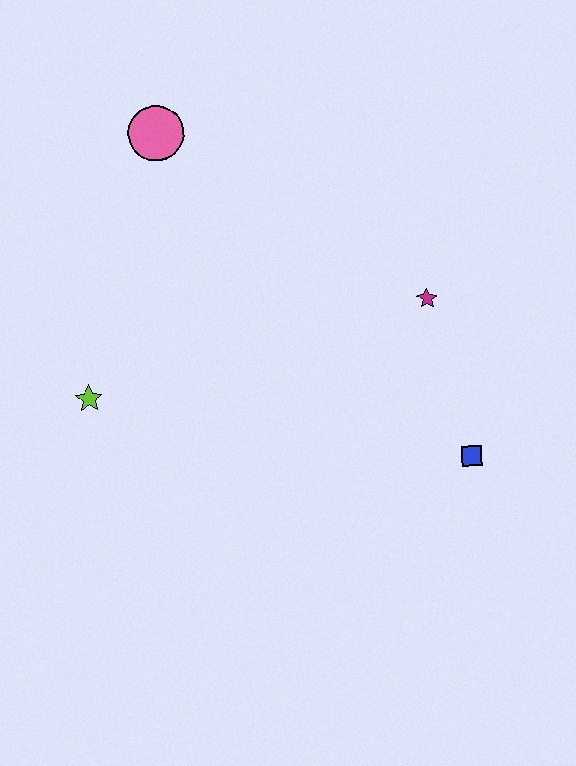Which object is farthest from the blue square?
The pink circle is farthest from the blue square.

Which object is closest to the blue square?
The magenta star is closest to the blue square.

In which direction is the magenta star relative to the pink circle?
The magenta star is to the right of the pink circle.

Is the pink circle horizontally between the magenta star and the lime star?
Yes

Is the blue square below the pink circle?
Yes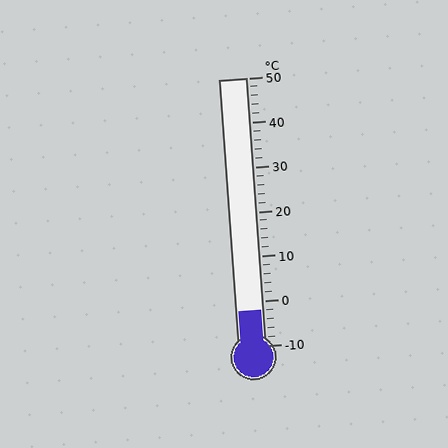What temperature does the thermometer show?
The thermometer shows approximately -2°C.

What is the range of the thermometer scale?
The thermometer scale ranges from -10°C to 50°C.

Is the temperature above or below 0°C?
The temperature is below 0°C.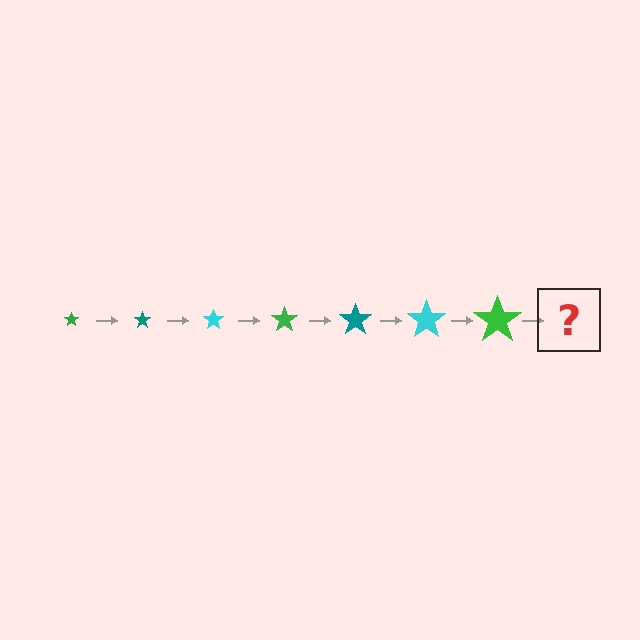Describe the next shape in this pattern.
It should be a teal star, larger than the previous one.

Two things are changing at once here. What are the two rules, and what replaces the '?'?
The two rules are that the star grows larger each step and the color cycles through green, teal, and cyan. The '?' should be a teal star, larger than the previous one.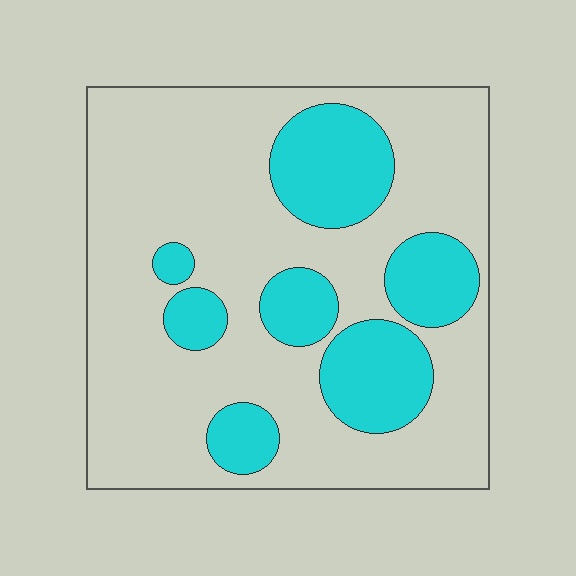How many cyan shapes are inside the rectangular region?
7.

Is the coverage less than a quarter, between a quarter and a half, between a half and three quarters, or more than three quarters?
Between a quarter and a half.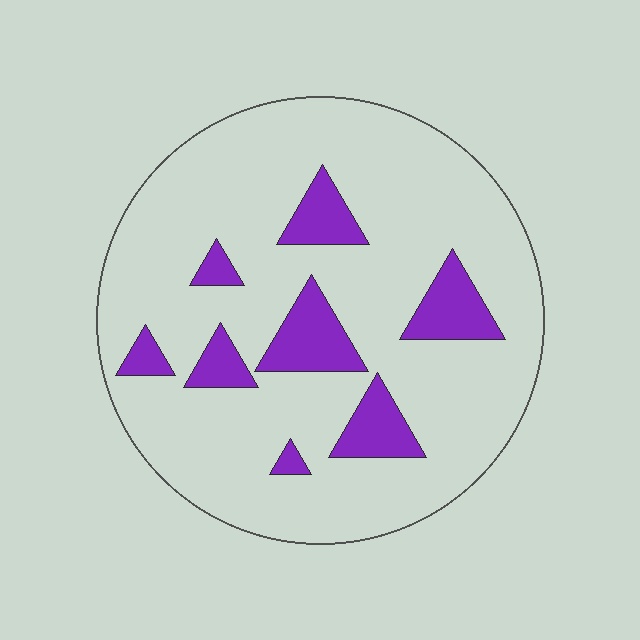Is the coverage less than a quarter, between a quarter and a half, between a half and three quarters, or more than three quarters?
Less than a quarter.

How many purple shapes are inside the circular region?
8.